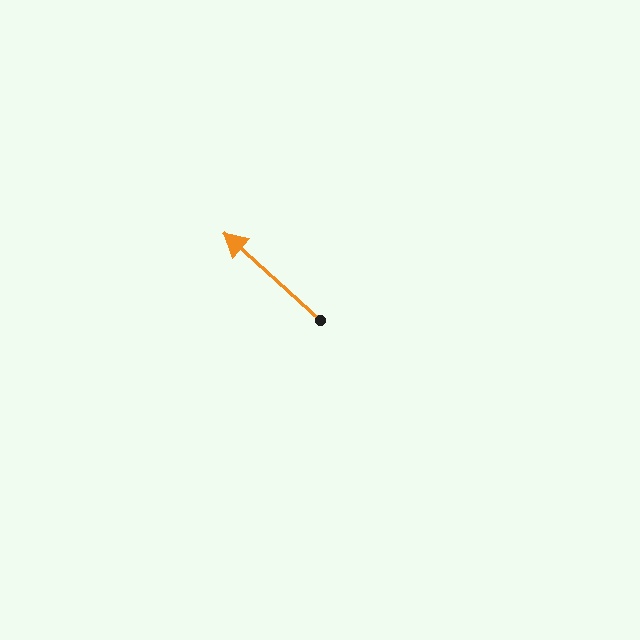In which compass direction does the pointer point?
Northwest.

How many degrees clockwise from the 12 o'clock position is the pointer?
Approximately 312 degrees.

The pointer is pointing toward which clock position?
Roughly 10 o'clock.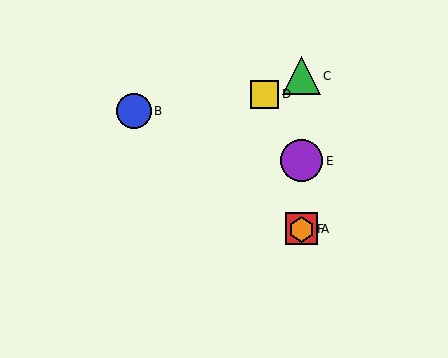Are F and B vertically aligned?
No, F is at x≈301 and B is at x≈134.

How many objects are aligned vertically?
4 objects (A, C, E, F) are aligned vertically.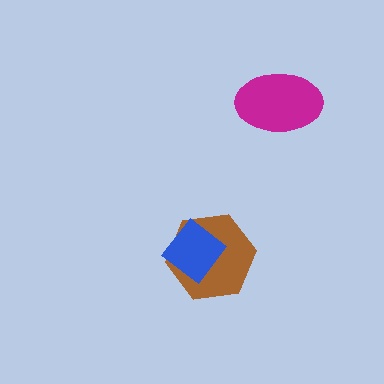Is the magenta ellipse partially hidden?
No, no other shape covers it.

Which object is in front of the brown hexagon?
The blue diamond is in front of the brown hexagon.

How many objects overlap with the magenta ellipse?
0 objects overlap with the magenta ellipse.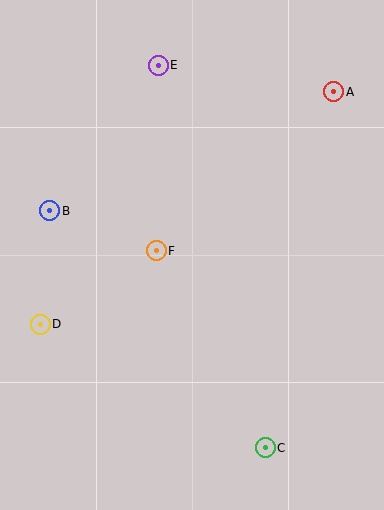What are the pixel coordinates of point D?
Point D is at (40, 324).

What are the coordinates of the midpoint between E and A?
The midpoint between E and A is at (246, 78).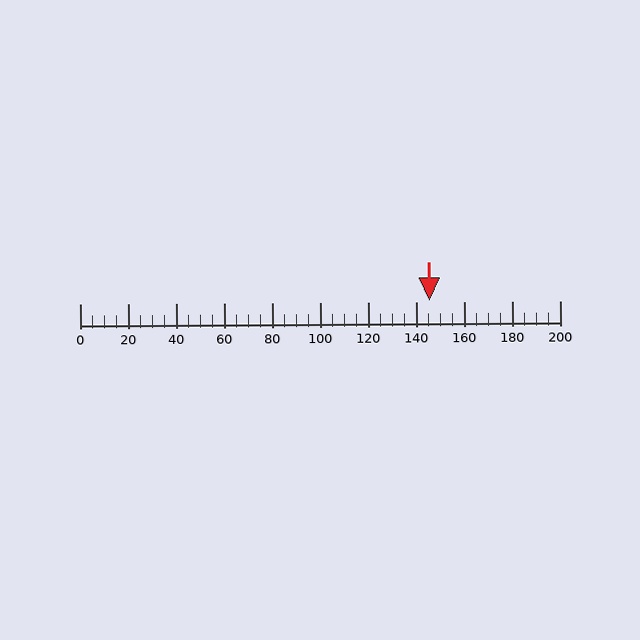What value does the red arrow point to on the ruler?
The red arrow points to approximately 146.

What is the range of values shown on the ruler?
The ruler shows values from 0 to 200.